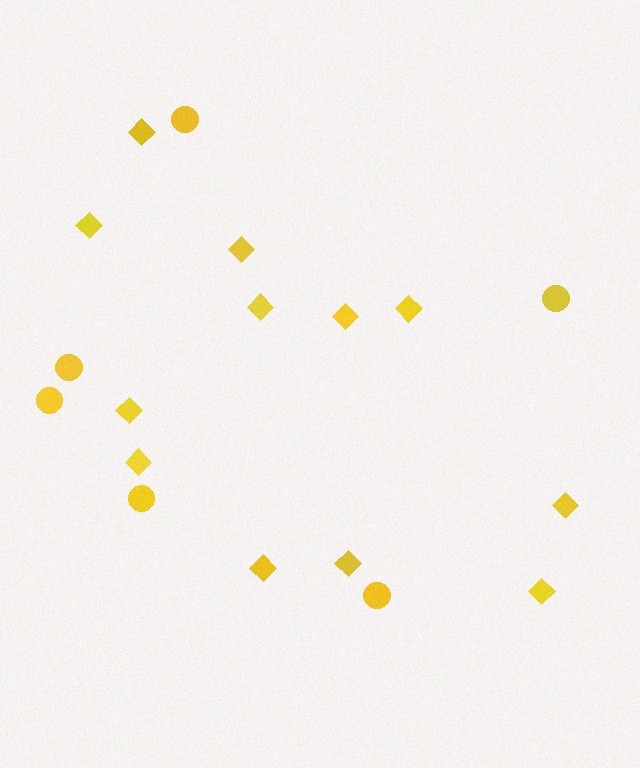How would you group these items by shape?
There are 2 groups: one group of diamonds (12) and one group of circles (6).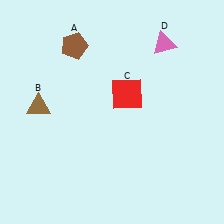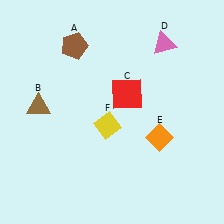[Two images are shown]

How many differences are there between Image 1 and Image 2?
There are 2 differences between the two images.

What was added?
An orange diamond (E), a yellow diamond (F) were added in Image 2.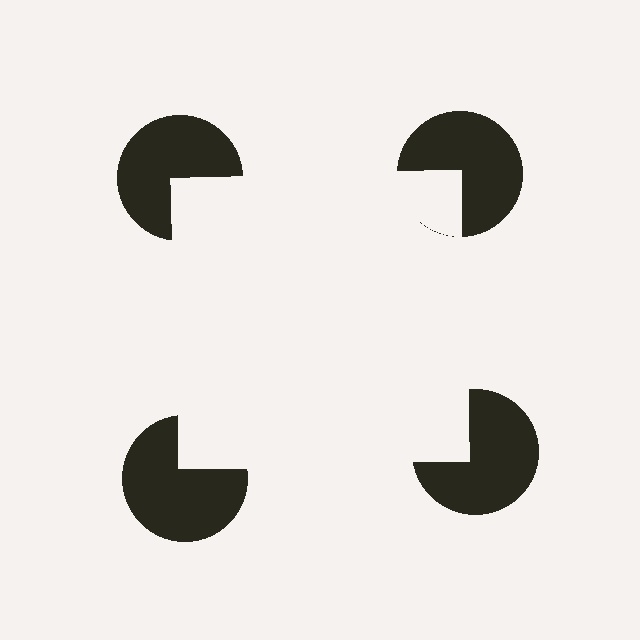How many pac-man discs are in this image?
There are 4 — one at each vertex of the illusory square.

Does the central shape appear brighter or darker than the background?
It typically appears slightly brighter than the background, even though no actual brightness change is drawn.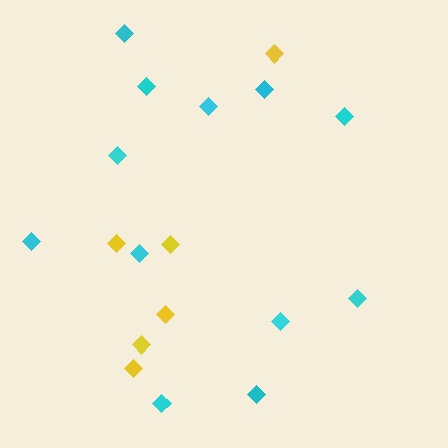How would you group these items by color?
There are 2 groups: one group of cyan diamonds (12) and one group of yellow diamonds (6).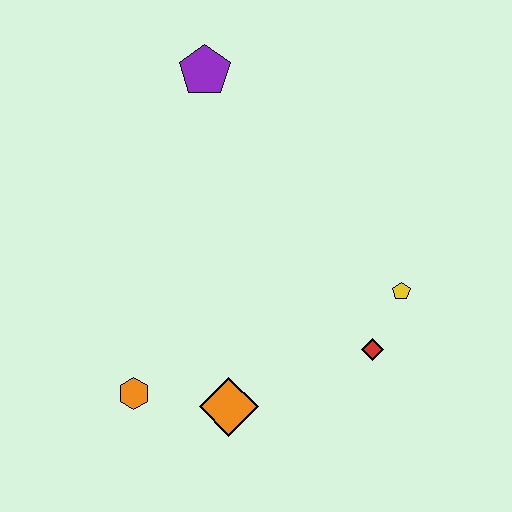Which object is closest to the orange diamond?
The orange hexagon is closest to the orange diamond.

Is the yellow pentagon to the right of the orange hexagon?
Yes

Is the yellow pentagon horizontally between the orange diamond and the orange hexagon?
No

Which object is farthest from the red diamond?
The purple pentagon is farthest from the red diamond.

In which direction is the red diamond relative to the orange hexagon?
The red diamond is to the right of the orange hexagon.